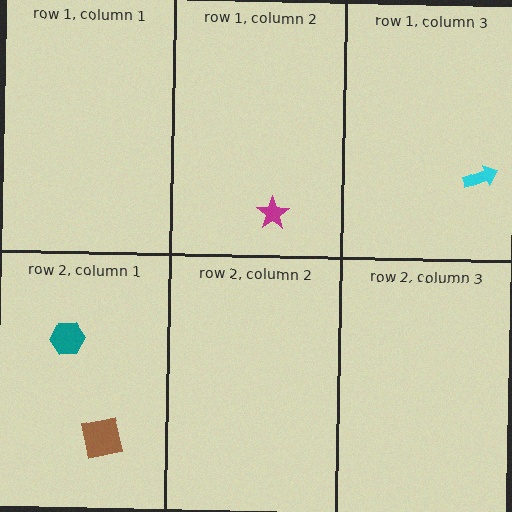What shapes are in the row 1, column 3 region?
The cyan arrow.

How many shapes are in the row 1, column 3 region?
1.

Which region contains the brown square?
The row 2, column 1 region.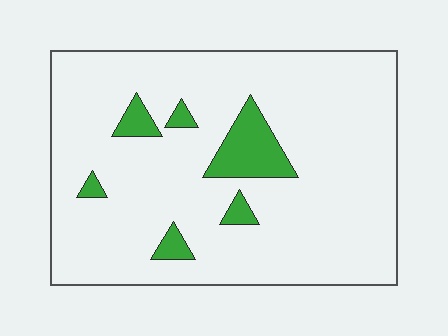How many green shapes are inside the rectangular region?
6.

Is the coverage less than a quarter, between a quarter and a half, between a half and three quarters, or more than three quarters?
Less than a quarter.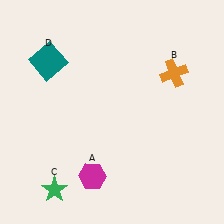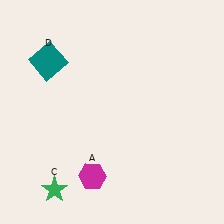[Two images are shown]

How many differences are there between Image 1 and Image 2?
There is 1 difference between the two images.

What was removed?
The orange cross (B) was removed in Image 2.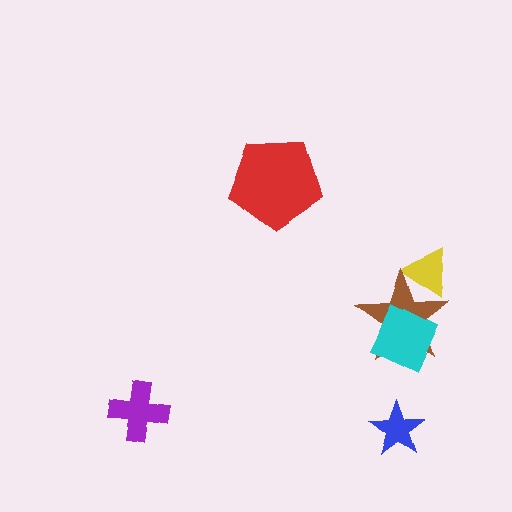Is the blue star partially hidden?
No, no other shape covers it.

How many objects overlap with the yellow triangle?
1 object overlaps with the yellow triangle.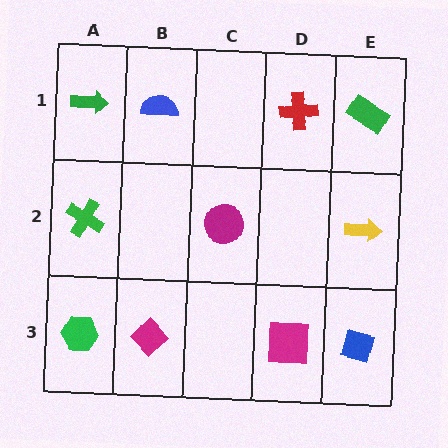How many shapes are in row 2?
3 shapes.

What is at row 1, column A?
A green arrow.